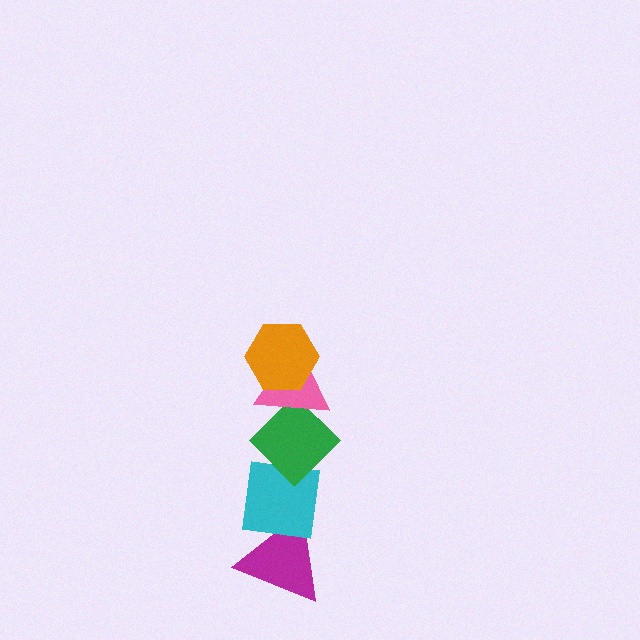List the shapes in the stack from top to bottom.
From top to bottom: the orange hexagon, the pink triangle, the green diamond, the cyan square, the magenta triangle.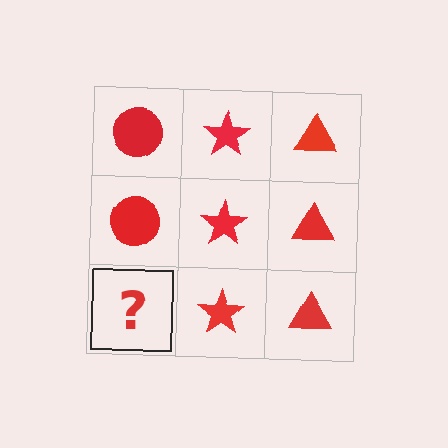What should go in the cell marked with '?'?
The missing cell should contain a red circle.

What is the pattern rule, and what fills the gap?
The rule is that each column has a consistent shape. The gap should be filled with a red circle.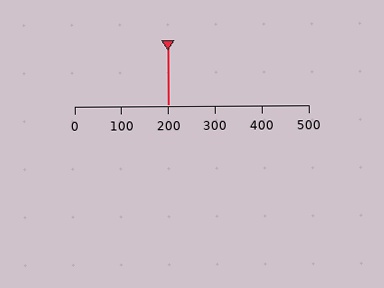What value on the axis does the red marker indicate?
The marker indicates approximately 200.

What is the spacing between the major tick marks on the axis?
The major ticks are spaced 100 apart.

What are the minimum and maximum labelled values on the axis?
The axis runs from 0 to 500.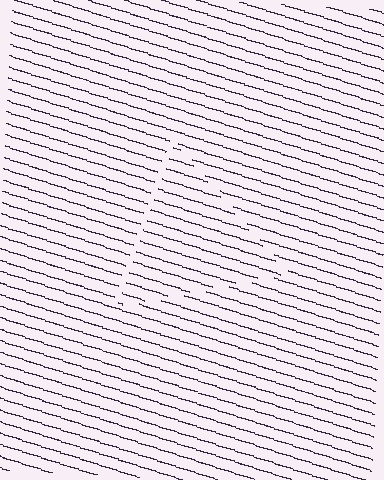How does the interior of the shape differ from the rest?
The interior of the shape contains the same grating, shifted by half a period — the contour is defined by the phase discontinuity where line-ends from the inner and outer gratings abut.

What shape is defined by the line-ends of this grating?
An illusory triangle. The interior of the shape contains the same grating, shifted by half a period — the contour is defined by the phase discontinuity where line-ends from the inner and outer gratings abut.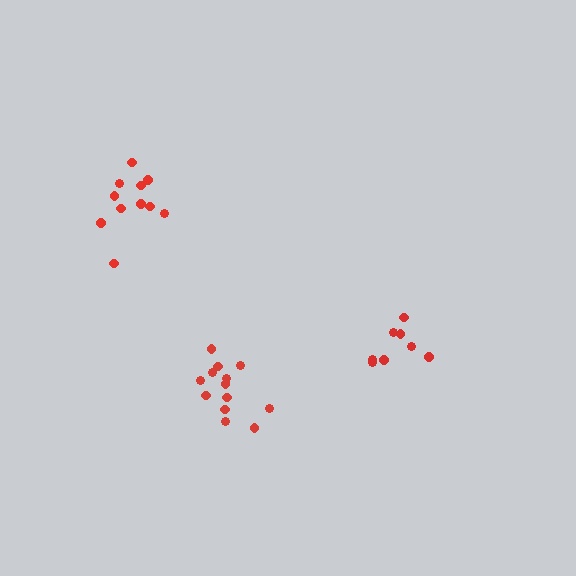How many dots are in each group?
Group 1: 8 dots, Group 2: 13 dots, Group 3: 11 dots (32 total).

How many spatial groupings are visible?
There are 3 spatial groupings.